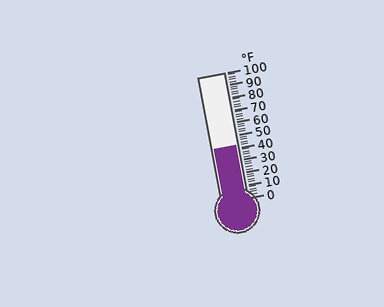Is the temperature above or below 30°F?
The temperature is above 30°F.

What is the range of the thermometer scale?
The thermometer scale ranges from 0°F to 100°F.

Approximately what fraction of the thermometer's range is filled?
The thermometer is filled to approximately 40% of its range.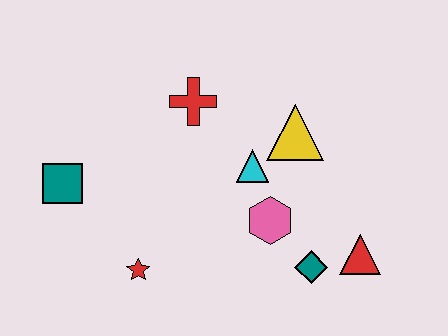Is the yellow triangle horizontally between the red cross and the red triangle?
Yes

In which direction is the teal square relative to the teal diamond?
The teal square is to the left of the teal diamond.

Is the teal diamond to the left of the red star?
No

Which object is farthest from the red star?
The red triangle is farthest from the red star.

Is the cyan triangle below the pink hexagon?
No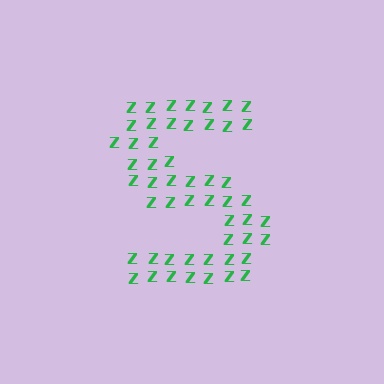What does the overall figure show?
The overall figure shows the letter S.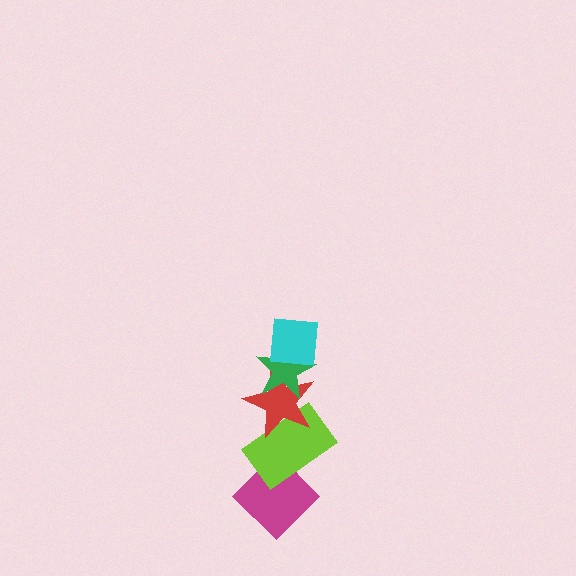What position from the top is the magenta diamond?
The magenta diamond is 5th from the top.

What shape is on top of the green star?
The cyan square is on top of the green star.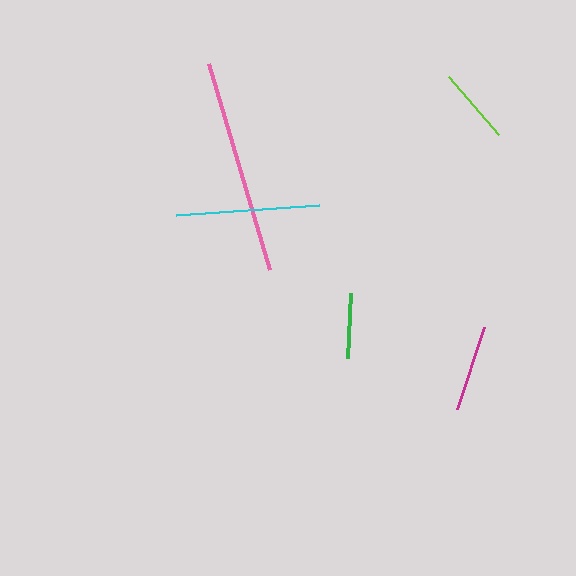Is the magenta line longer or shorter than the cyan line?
The cyan line is longer than the magenta line.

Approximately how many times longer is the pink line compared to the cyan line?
The pink line is approximately 1.5 times the length of the cyan line.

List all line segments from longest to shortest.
From longest to shortest: pink, cyan, magenta, lime, green.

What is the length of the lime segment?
The lime segment is approximately 77 pixels long.